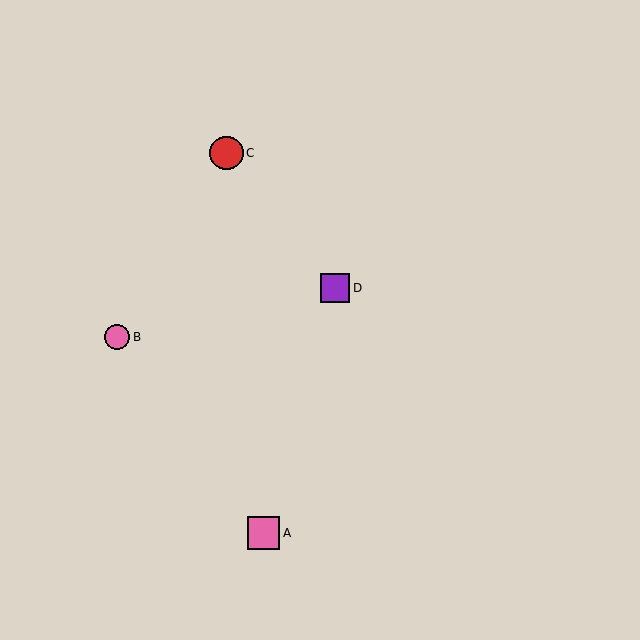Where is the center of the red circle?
The center of the red circle is at (226, 153).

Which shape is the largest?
The red circle (labeled C) is the largest.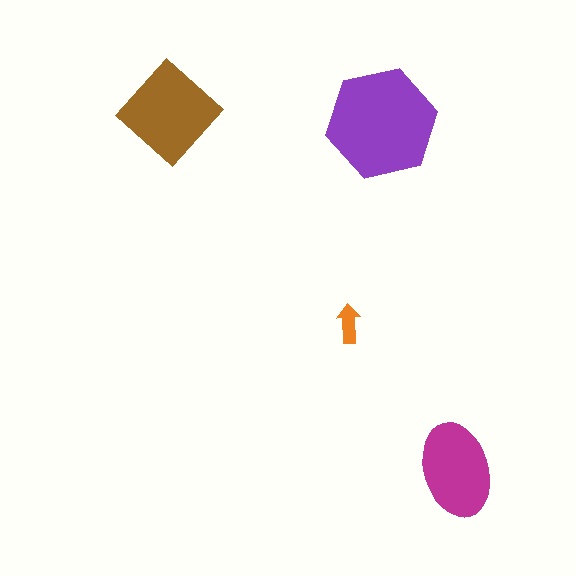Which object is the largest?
The purple hexagon.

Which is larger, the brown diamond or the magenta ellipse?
The brown diamond.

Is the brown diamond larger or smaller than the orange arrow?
Larger.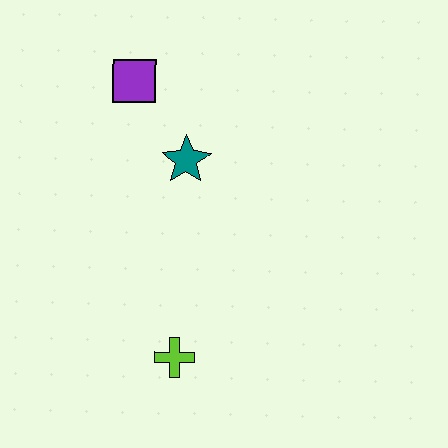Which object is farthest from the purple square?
The lime cross is farthest from the purple square.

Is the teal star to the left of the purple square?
No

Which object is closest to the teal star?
The purple square is closest to the teal star.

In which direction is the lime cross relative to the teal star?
The lime cross is below the teal star.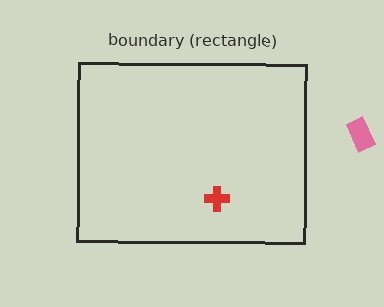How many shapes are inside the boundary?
1 inside, 1 outside.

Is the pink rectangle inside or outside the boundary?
Outside.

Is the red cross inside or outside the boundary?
Inside.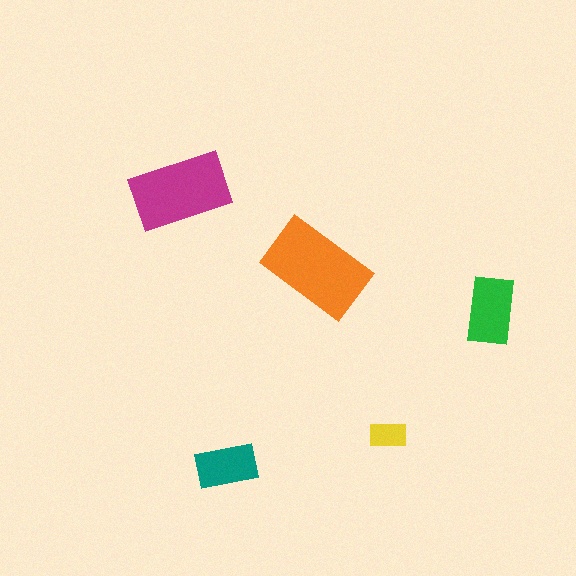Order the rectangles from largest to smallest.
the orange one, the magenta one, the green one, the teal one, the yellow one.